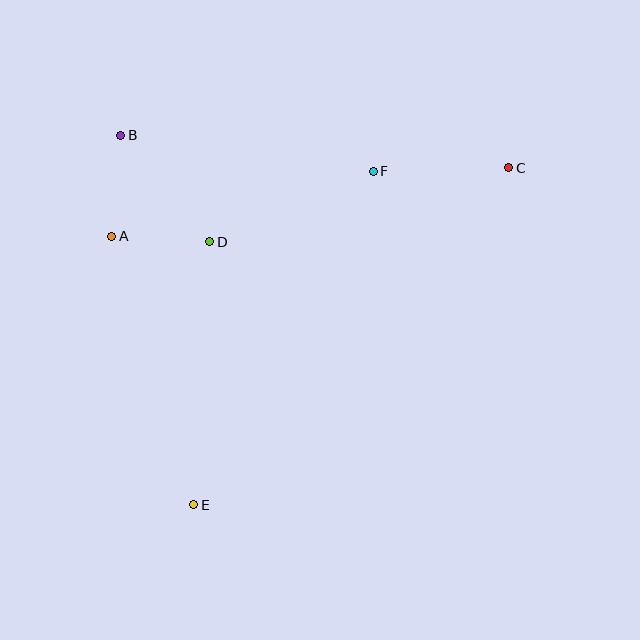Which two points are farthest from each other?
Points C and E are farthest from each other.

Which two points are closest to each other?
Points A and D are closest to each other.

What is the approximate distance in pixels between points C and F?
The distance between C and F is approximately 135 pixels.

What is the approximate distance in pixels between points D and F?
The distance between D and F is approximately 178 pixels.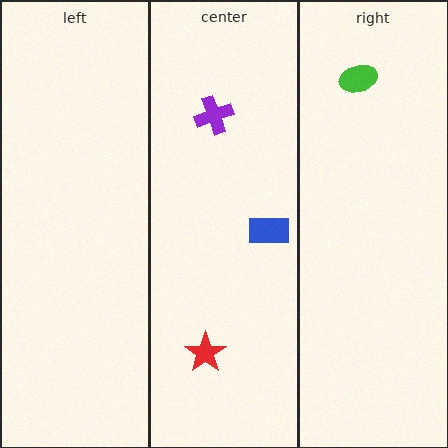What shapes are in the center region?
The red star, the blue rectangle, the purple cross.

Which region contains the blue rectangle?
The center region.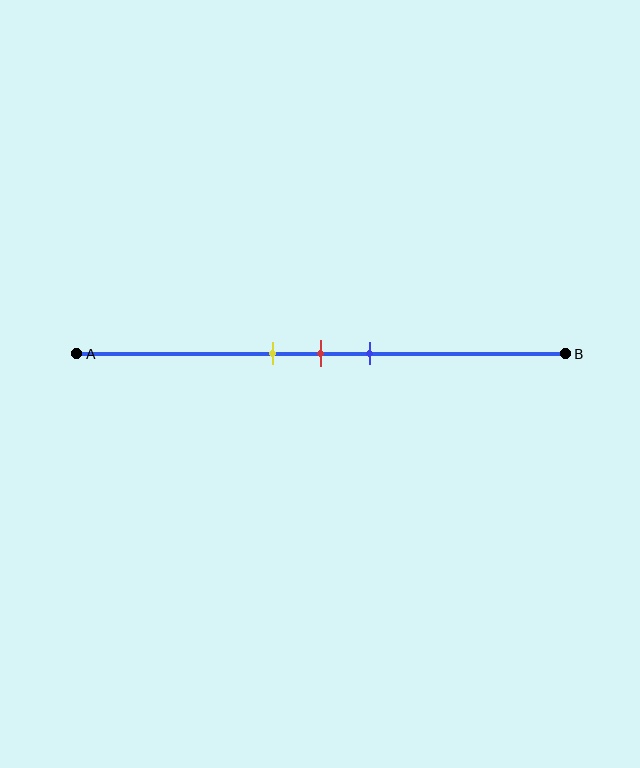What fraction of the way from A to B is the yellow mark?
The yellow mark is approximately 40% (0.4) of the way from A to B.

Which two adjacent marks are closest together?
The yellow and red marks are the closest adjacent pair.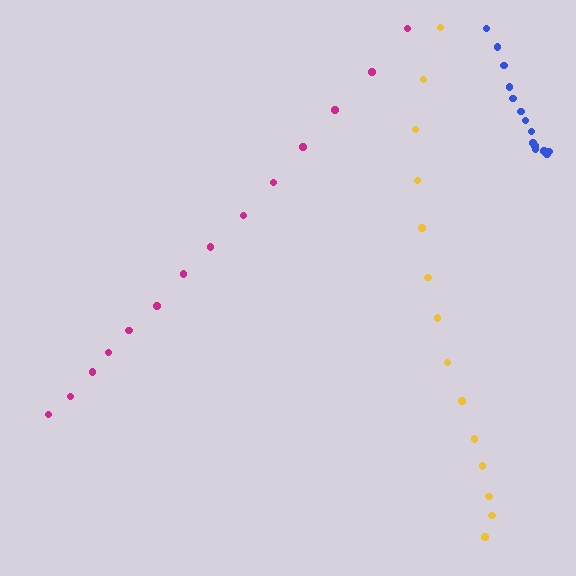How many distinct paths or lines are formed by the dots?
There are 3 distinct paths.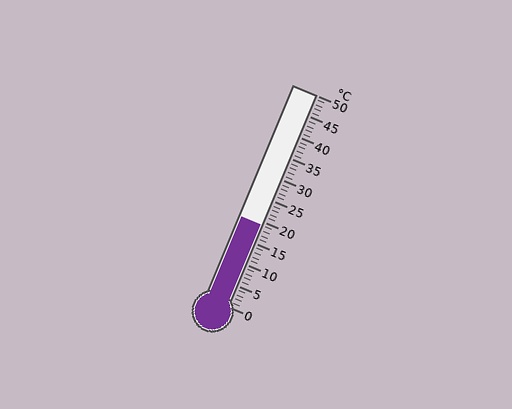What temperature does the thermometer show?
The thermometer shows approximately 19°C.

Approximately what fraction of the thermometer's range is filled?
The thermometer is filled to approximately 40% of its range.